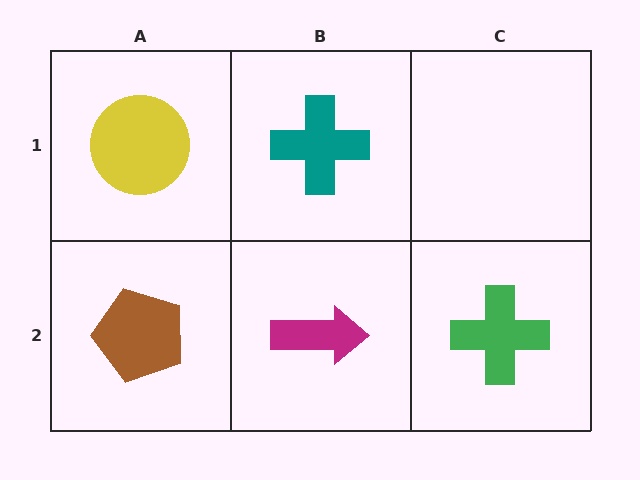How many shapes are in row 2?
3 shapes.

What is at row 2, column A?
A brown pentagon.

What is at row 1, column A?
A yellow circle.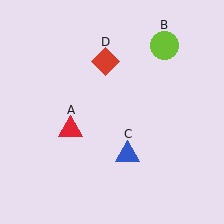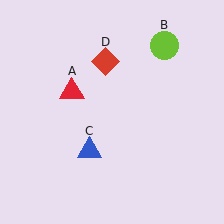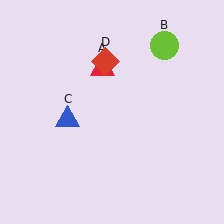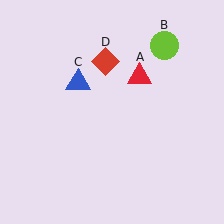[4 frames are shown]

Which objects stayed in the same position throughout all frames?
Lime circle (object B) and red diamond (object D) remained stationary.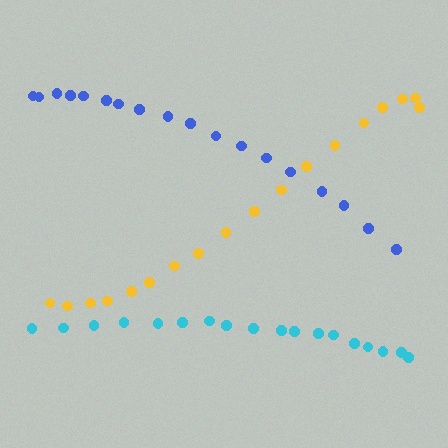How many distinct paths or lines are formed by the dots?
There are 3 distinct paths.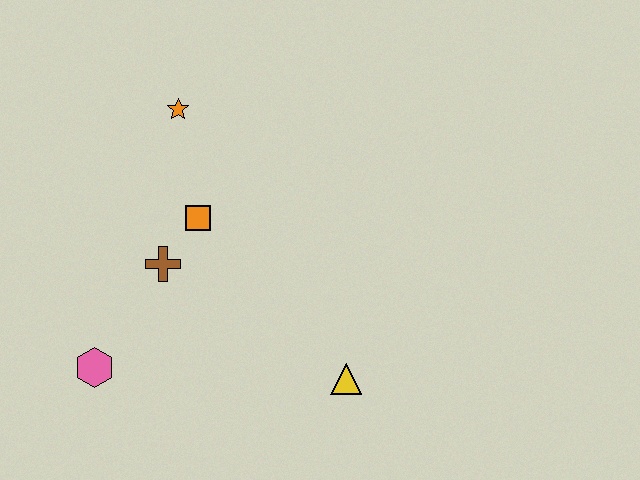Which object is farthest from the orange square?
The yellow triangle is farthest from the orange square.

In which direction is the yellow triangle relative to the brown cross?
The yellow triangle is to the right of the brown cross.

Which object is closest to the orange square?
The brown cross is closest to the orange square.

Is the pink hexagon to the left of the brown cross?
Yes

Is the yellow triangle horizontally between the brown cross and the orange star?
No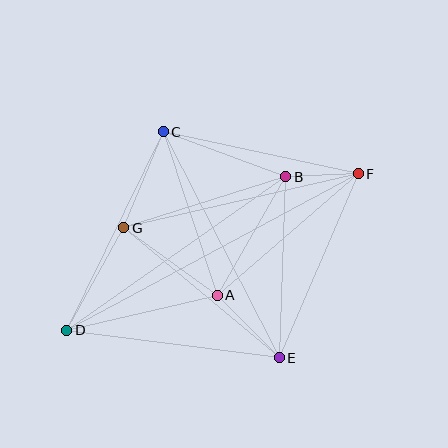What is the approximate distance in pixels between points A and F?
The distance between A and F is approximately 186 pixels.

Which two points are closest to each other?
Points B and F are closest to each other.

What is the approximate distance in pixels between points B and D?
The distance between B and D is approximately 267 pixels.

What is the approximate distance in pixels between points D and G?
The distance between D and G is approximately 117 pixels.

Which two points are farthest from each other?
Points D and F are farthest from each other.